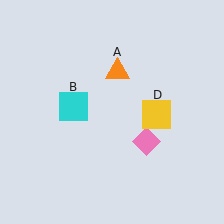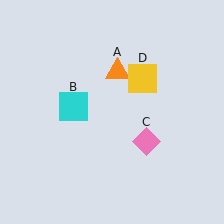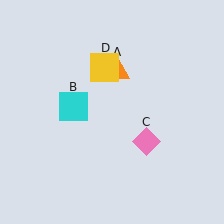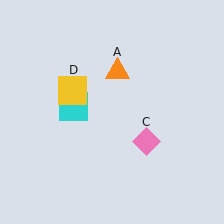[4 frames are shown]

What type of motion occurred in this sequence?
The yellow square (object D) rotated counterclockwise around the center of the scene.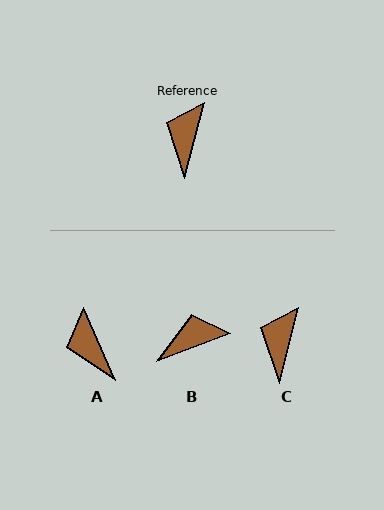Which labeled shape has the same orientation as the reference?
C.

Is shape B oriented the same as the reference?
No, it is off by about 55 degrees.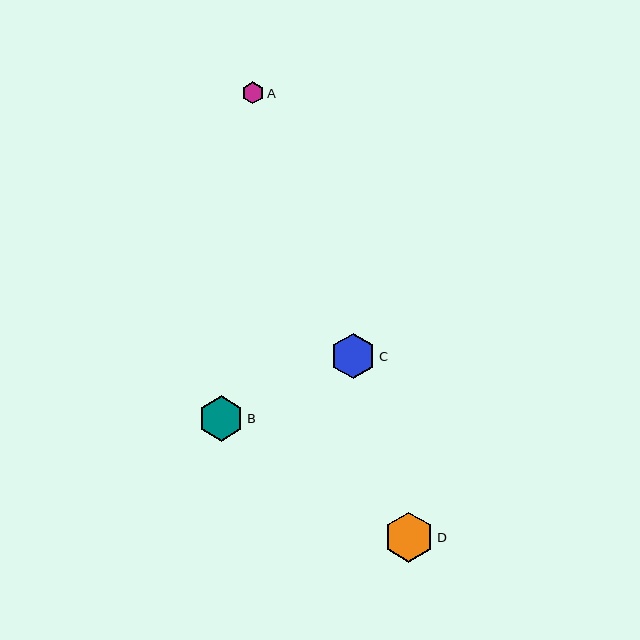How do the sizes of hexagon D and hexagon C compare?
Hexagon D and hexagon C are approximately the same size.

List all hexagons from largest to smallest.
From largest to smallest: D, C, B, A.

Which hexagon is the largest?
Hexagon D is the largest with a size of approximately 50 pixels.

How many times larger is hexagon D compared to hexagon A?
Hexagon D is approximately 2.3 times the size of hexagon A.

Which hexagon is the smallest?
Hexagon A is the smallest with a size of approximately 22 pixels.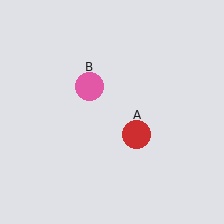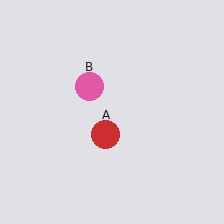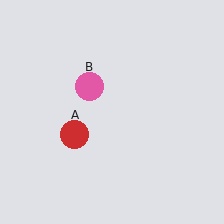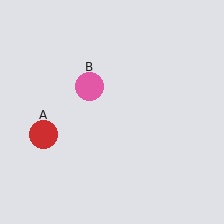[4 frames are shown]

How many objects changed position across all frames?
1 object changed position: red circle (object A).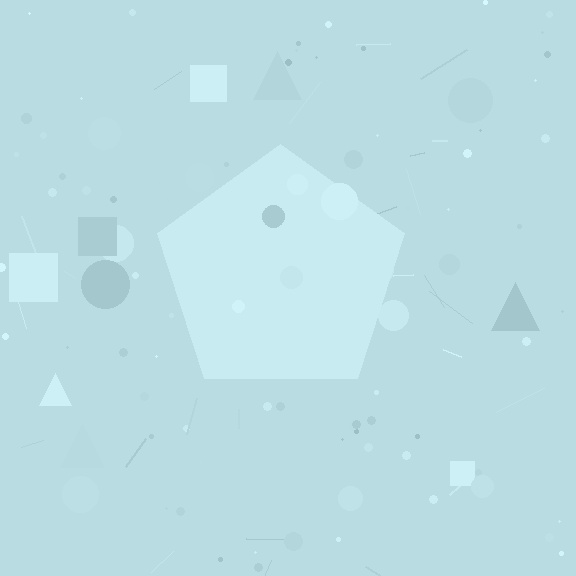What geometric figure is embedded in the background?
A pentagon is embedded in the background.